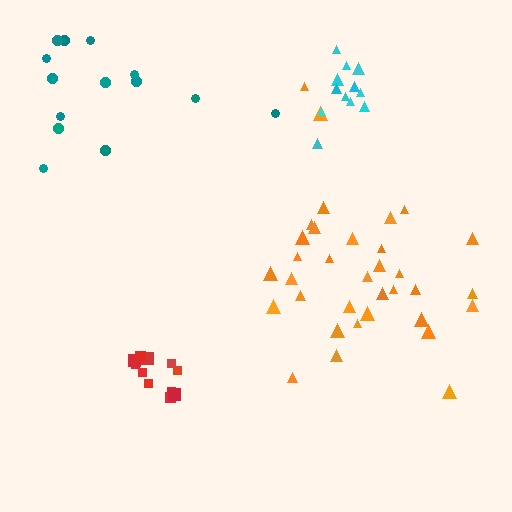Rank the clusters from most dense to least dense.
red, cyan, orange, teal.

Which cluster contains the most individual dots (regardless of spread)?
Orange (34).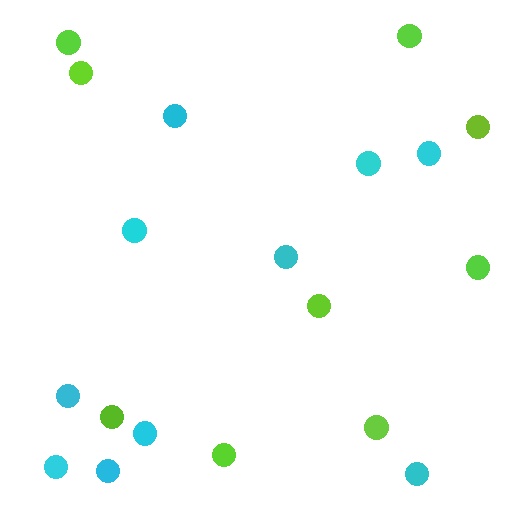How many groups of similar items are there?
There are 2 groups: one group of lime circles (9) and one group of cyan circles (10).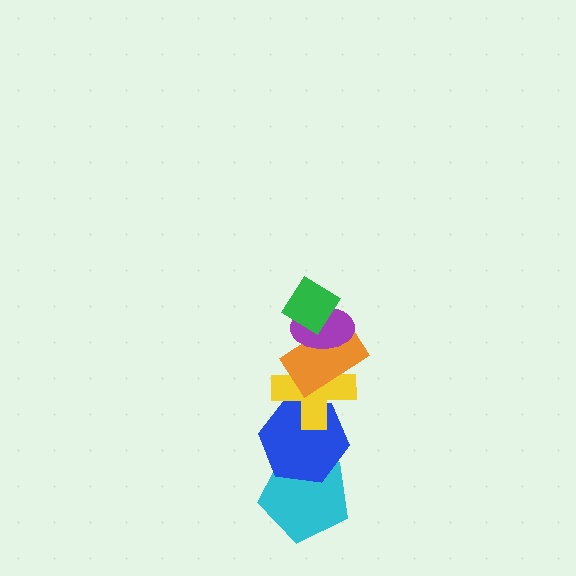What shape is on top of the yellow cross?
The orange rectangle is on top of the yellow cross.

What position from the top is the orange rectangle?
The orange rectangle is 3rd from the top.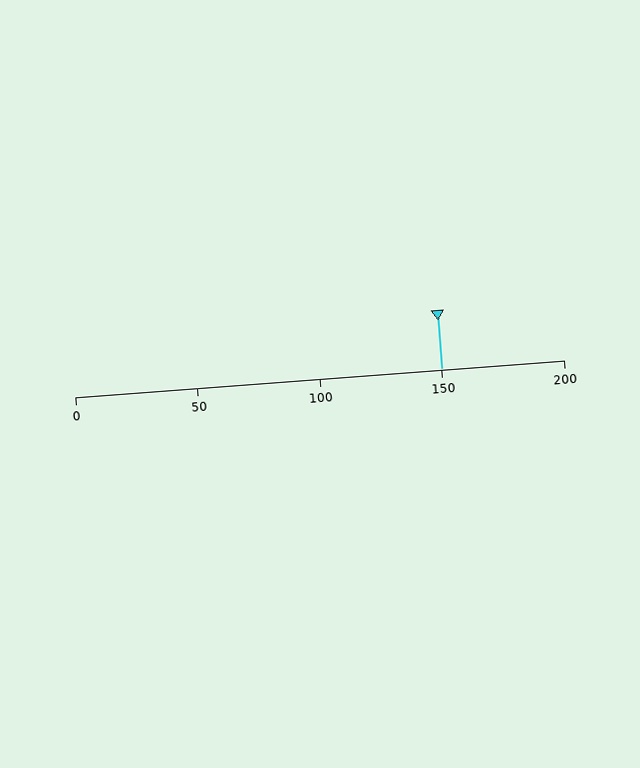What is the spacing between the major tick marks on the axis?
The major ticks are spaced 50 apart.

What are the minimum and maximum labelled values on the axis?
The axis runs from 0 to 200.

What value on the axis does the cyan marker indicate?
The marker indicates approximately 150.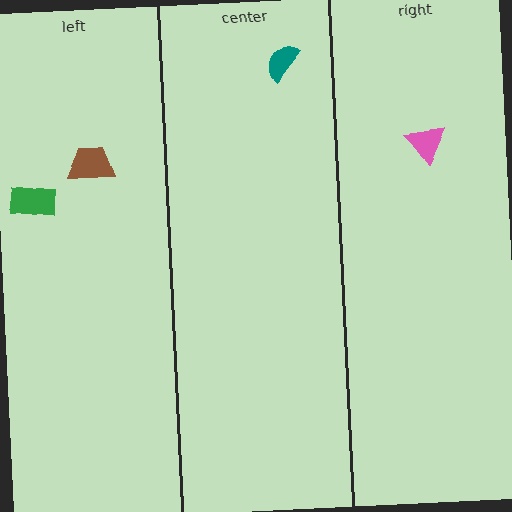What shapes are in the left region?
The green rectangle, the brown trapezoid.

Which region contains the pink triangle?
The right region.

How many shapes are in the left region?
2.